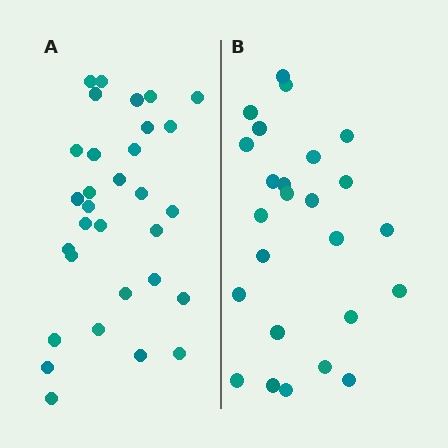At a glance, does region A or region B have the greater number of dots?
Region A (the left region) has more dots.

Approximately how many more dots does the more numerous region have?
Region A has about 6 more dots than region B.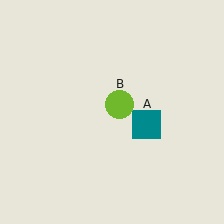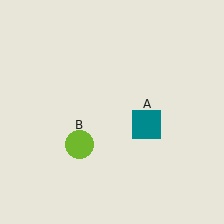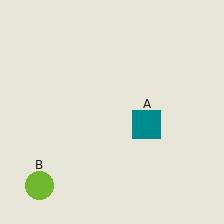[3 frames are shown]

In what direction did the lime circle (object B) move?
The lime circle (object B) moved down and to the left.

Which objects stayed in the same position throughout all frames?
Teal square (object A) remained stationary.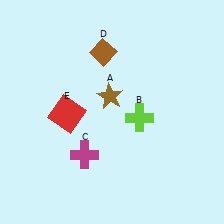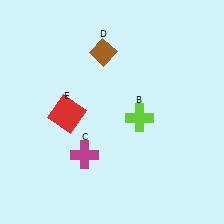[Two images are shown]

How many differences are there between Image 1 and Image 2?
There is 1 difference between the two images.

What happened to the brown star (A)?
The brown star (A) was removed in Image 2. It was in the top-left area of Image 1.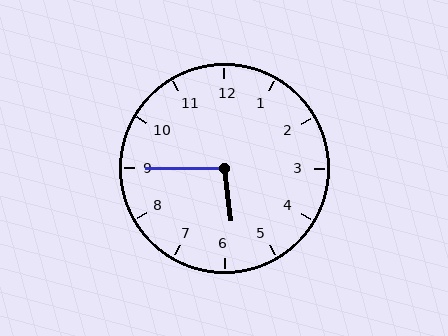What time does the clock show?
5:45.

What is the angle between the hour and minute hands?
Approximately 98 degrees.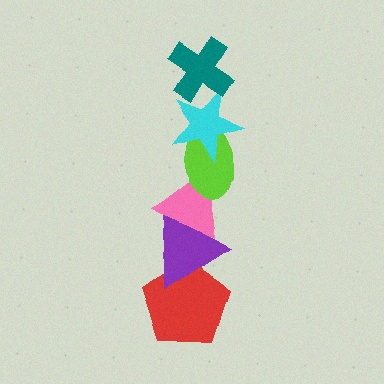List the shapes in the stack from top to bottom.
From top to bottom: the teal cross, the cyan star, the lime ellipse, the pink triangle, the purple triangle, the red pentagon.